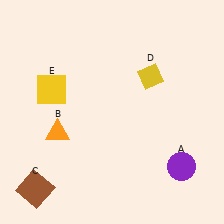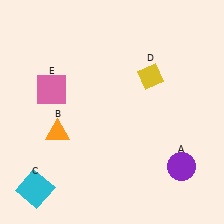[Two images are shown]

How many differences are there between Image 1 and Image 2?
There are 2 differences between the two images.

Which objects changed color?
C changed from brown to cyan. E changed from yellow to pink.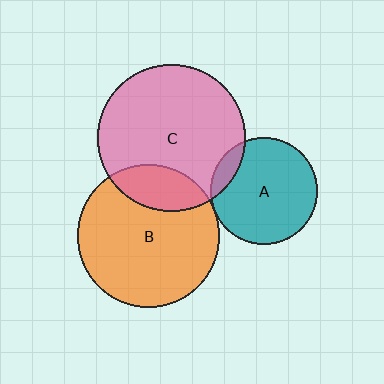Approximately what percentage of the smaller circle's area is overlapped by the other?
Approximately 20%.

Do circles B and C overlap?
Yes.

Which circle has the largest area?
Circle C (pink).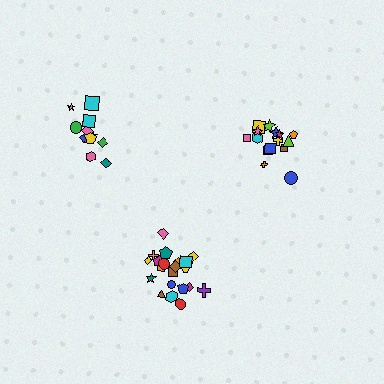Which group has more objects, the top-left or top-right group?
The top-right group.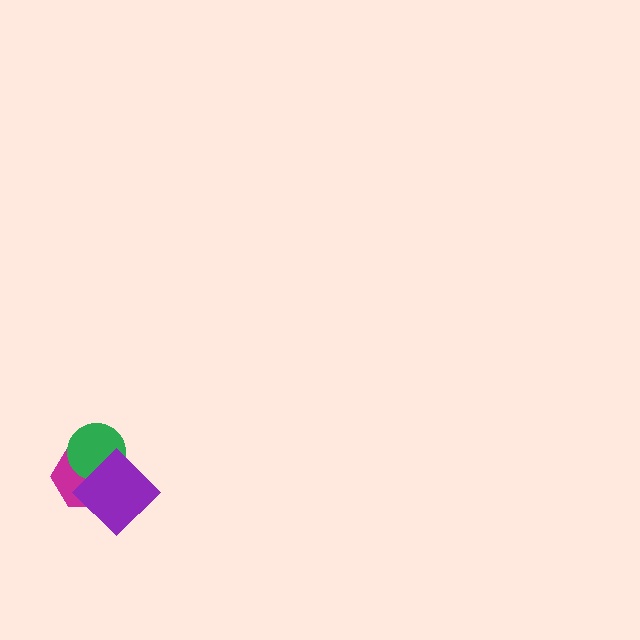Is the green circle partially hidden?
Yes, it is partially covered by another shape.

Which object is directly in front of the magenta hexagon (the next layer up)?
The green circle is directly in front of the magenta hexagon.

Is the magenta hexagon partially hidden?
Yes, it is partially covered by another shape.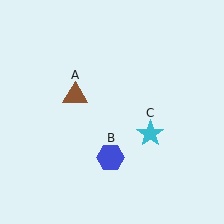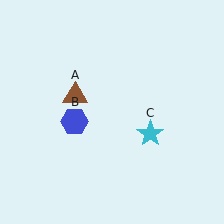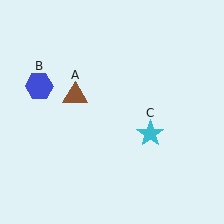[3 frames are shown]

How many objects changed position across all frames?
1 object changed position: blue hexagon (object B).